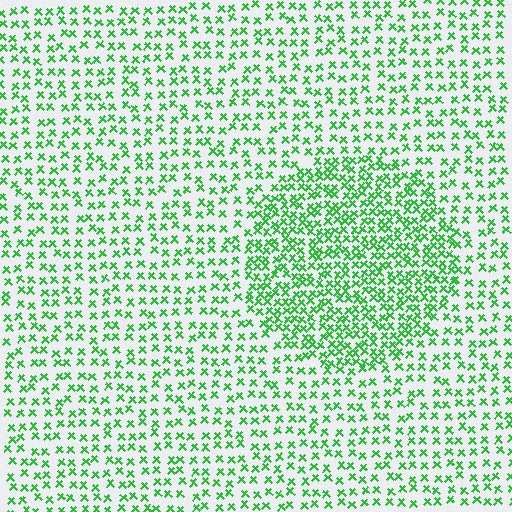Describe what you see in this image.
The image contains small green elements arranged at two different densities. A circle-shaped region is visible where the elements are more densely packed than the surrounding area.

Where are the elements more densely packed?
The elements are more densely packed inside the circle boundary.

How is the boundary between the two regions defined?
The boundary is defined by a change in element density (approximately 1.9x ratio). All elements are the same color, size, and shape.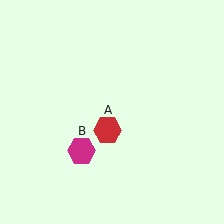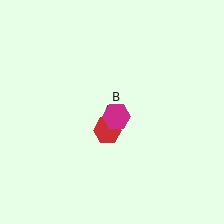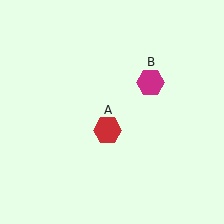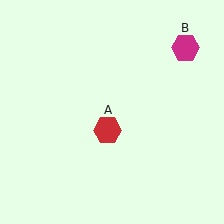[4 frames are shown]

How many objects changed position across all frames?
1 object changed position: magenta hexagon (object B).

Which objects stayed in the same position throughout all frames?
Red hexagon (object A) remained stationary.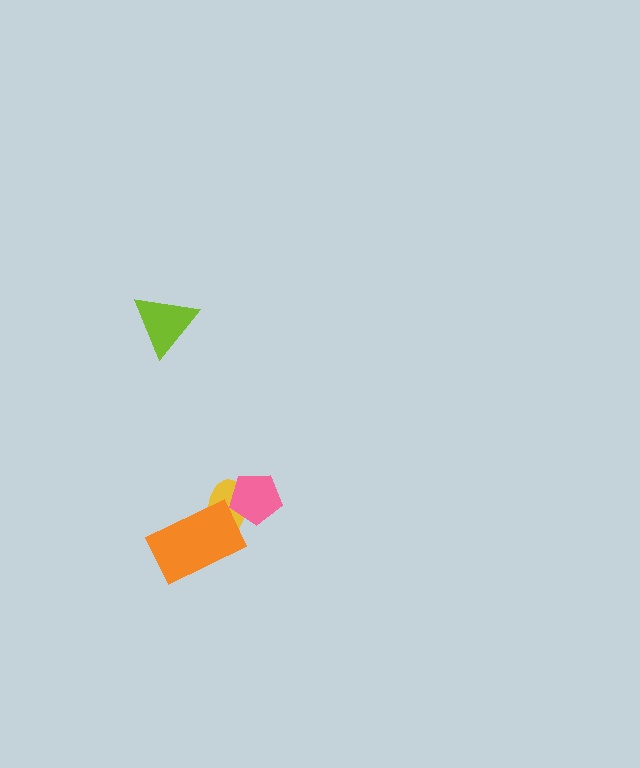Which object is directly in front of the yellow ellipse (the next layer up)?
The orange rectangle is directly in front of the yellow ellipse.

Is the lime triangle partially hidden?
No, no other shape covers it.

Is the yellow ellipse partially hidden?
Yes, it is partially covered by another shape.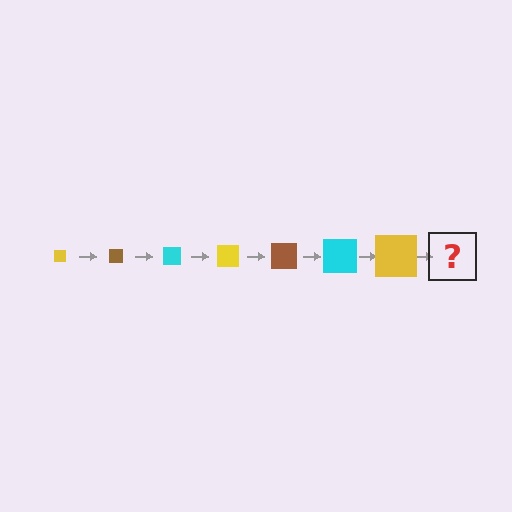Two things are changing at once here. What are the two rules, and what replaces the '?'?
The two rules are that the square grows larger each step and the color cycles through yellow, brown, and cyan. The '?' should be a brown square, larger than the previous one.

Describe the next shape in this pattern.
It should be a brown square, larger than the previous one.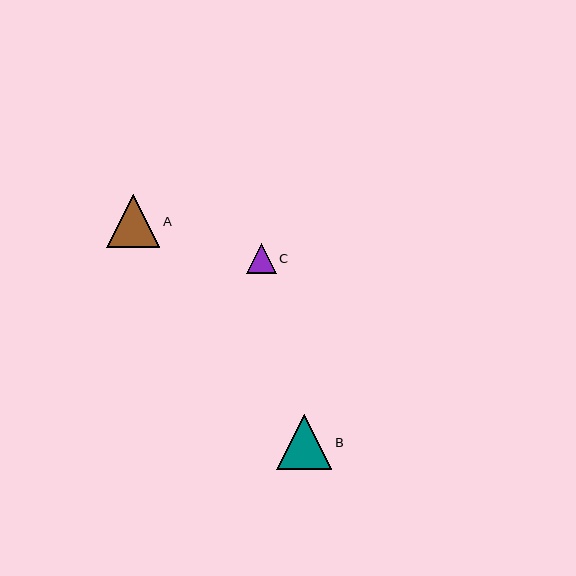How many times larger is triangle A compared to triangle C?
Triangle A is approximately 1.8 times the size of triangle C.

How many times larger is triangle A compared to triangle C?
Triangle A is approximately 1.8 times the size of triangle C.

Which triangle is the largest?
Triangle B is the largest with a size of approximately 55 pixels.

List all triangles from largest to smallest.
From largest to smallest: B, A, C.